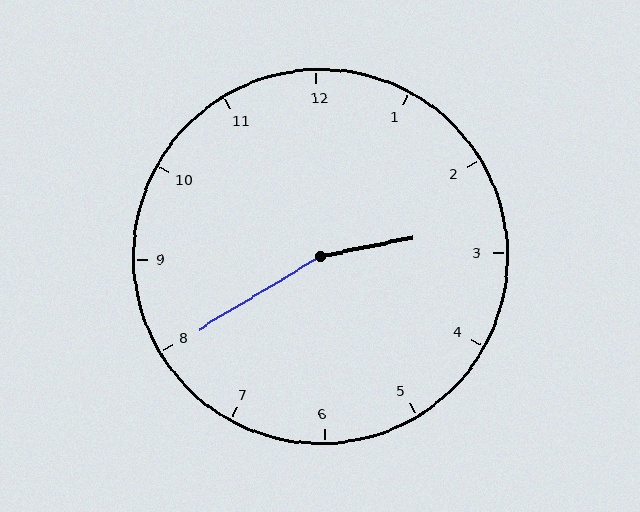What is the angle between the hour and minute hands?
Approximately 160 degrees.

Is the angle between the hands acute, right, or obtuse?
It is obtuse.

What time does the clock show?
2:40.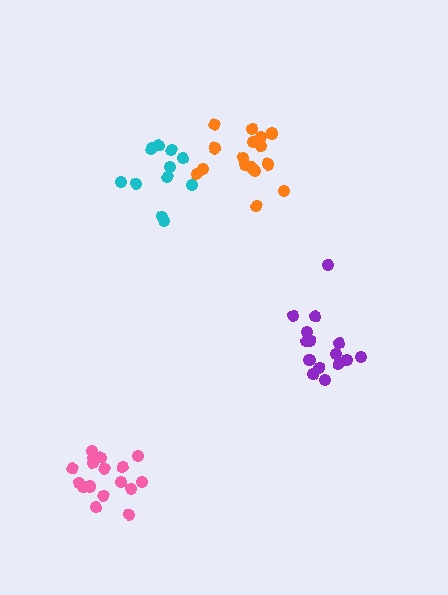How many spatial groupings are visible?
There are 4 spatial groupings.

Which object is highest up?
The orange cluster is topmost.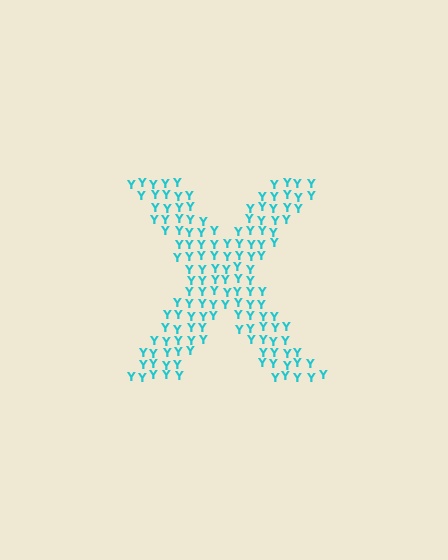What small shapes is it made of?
It is made of small letter Y's.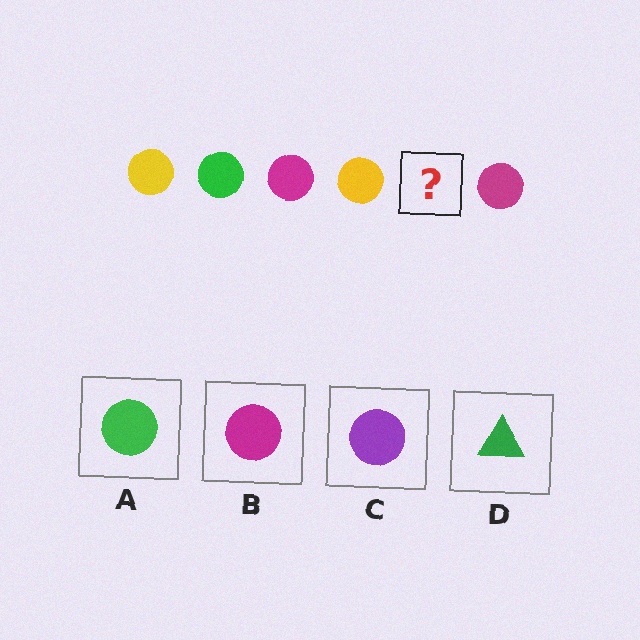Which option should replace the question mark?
Option A.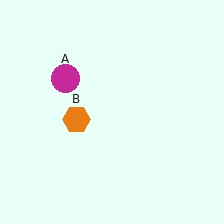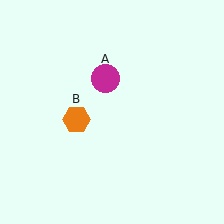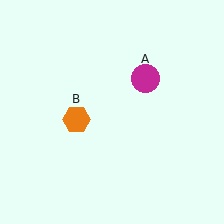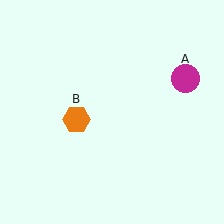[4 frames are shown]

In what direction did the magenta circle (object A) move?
The magenta circle (object A) moved right.